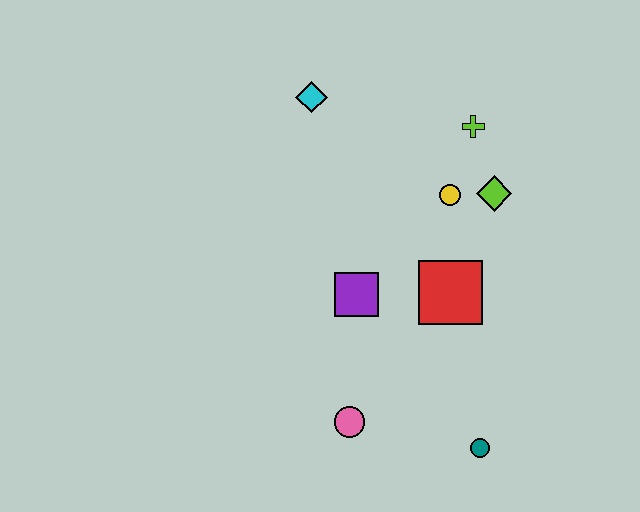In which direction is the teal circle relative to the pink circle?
The teal circle is to the right of the pink circle.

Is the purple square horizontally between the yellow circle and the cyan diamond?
Yes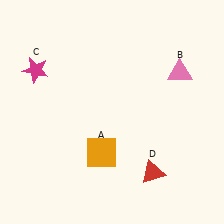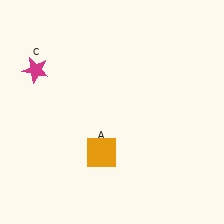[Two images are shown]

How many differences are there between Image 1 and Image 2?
There are 2 differences between the two images.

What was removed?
The pink triangle (B), the red triangle (D) were removed in Image 2.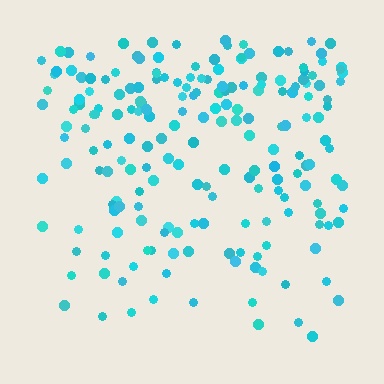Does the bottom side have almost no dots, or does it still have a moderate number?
Still a moderate number, just noticeably fewer than the top.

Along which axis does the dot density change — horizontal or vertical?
Vertical.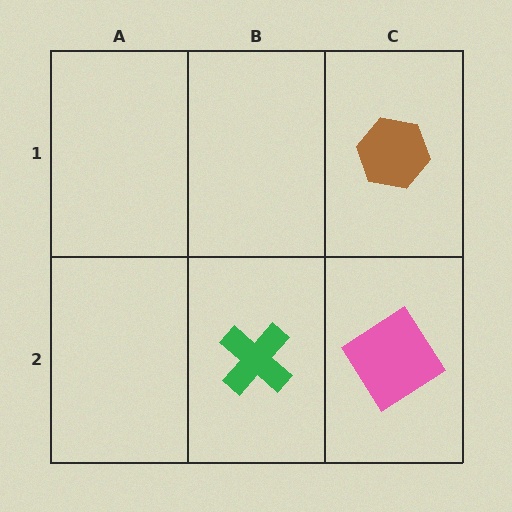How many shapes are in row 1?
1 shape.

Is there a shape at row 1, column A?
No, that cell is empty.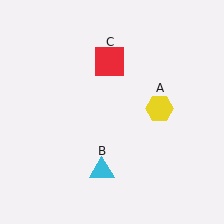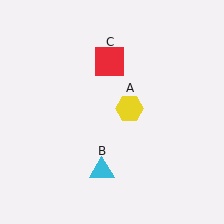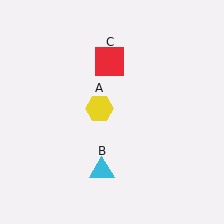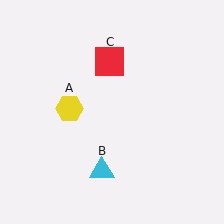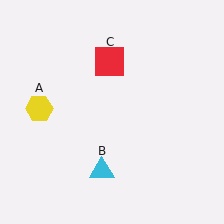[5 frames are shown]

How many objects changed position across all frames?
1 object changed position: yellow hexagon (object A).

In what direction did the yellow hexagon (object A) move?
The yellow hexagon (object A) moved left.